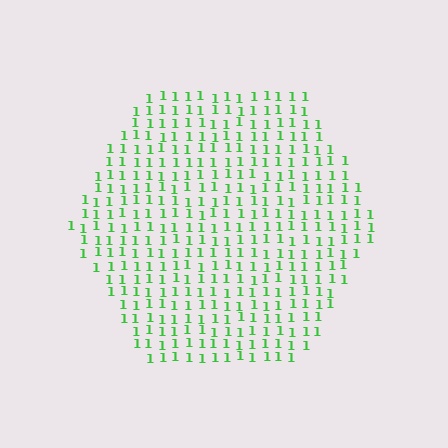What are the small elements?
The small elements are digit 1's.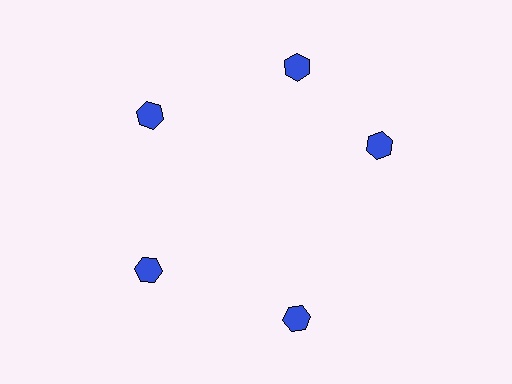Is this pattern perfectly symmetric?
No. The 5 blue hexagons are arranged in a ring, but one element near the 3 o'clock position is rotated out of alignment along the ring, breaking the 5-fold rotational symmetry.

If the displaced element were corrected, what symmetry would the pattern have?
It would have 5-fold rotational symmetry — the pattern would map onto itself every 72 degrees.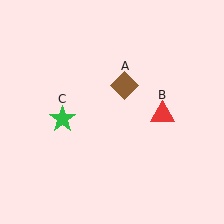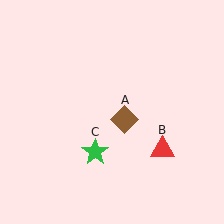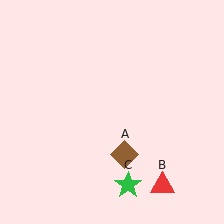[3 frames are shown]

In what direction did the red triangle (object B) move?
The red triangle (object B) moved down.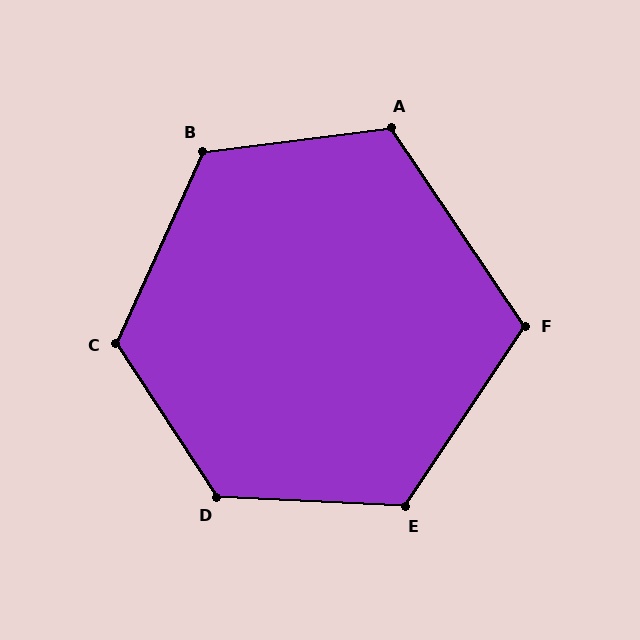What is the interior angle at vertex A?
Approximately 117 degrees (obtuse).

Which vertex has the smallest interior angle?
F, at approximately 112 degrees.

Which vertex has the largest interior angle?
D, at approximately 126 degrees.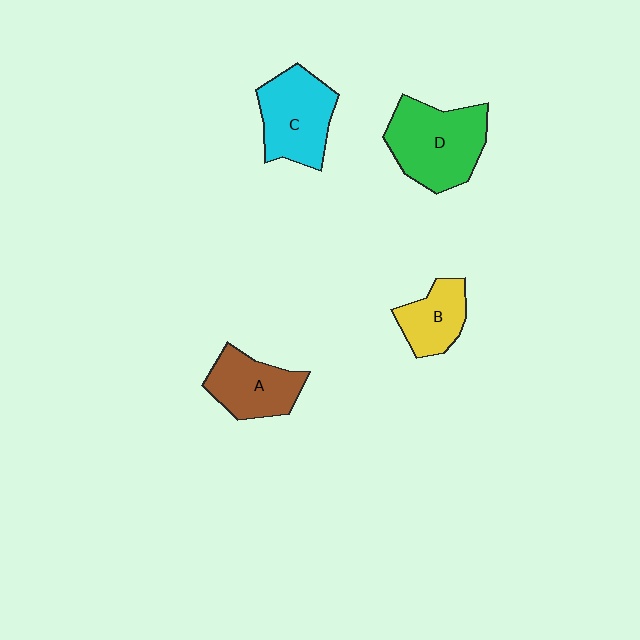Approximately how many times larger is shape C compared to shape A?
Approximately 1.2 times.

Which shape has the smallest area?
Shape B (yellow).